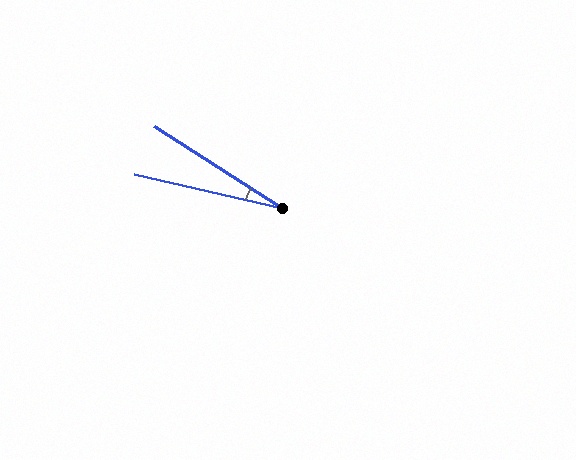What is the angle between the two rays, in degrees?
Approximately 20 degrees.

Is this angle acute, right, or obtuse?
It is acute.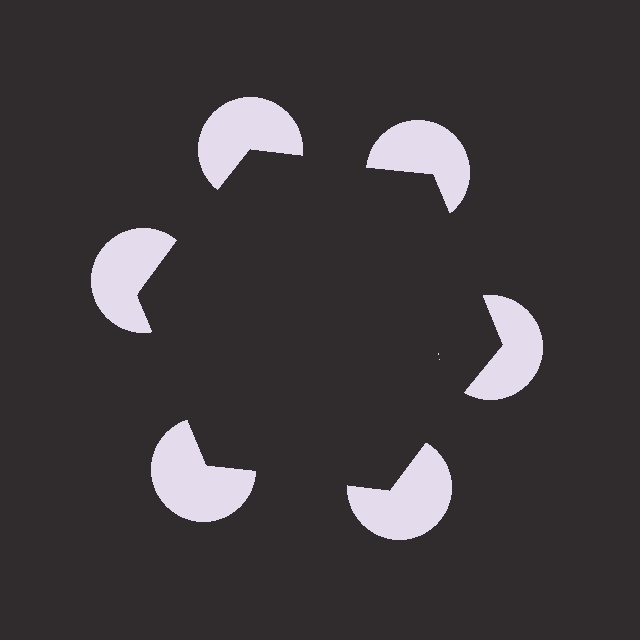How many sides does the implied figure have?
6 sides.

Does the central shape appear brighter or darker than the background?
It typically appears slightly darker than the background, even though no actual brightness change is drawn.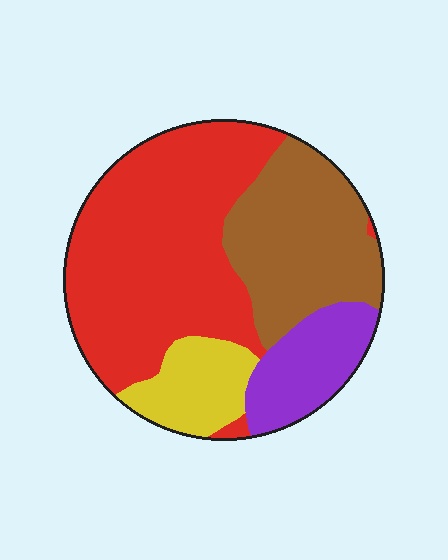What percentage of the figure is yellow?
Yellow covers around 10% of the figure.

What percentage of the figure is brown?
Brown takes up about one quarter (1/4) of the figure.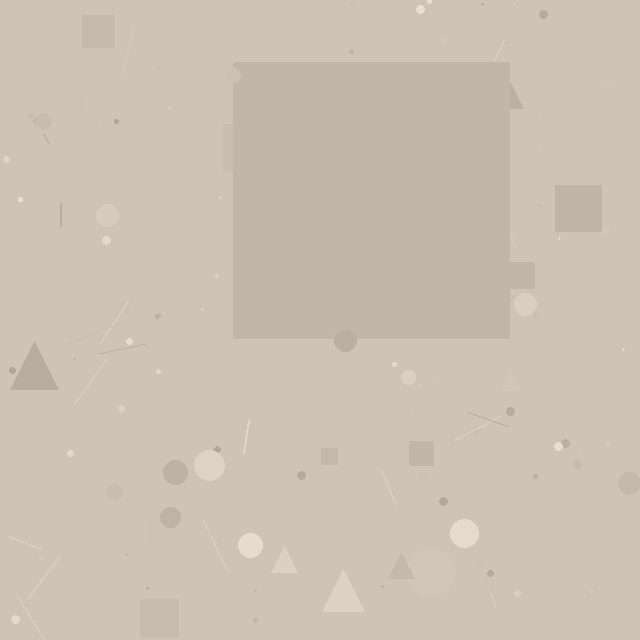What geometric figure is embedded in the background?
A square is embedded in the background.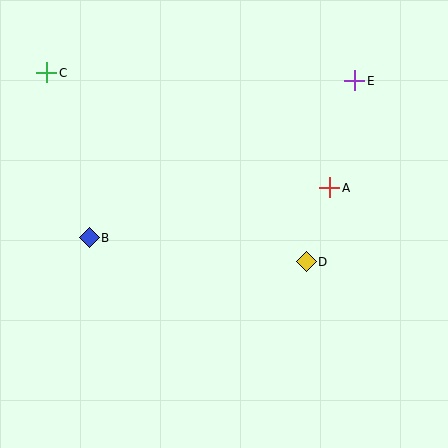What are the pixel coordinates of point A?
Point A is at (330, 188).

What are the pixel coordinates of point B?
Point B is at (89, 238).